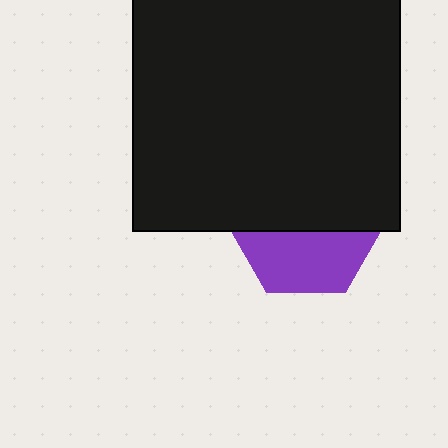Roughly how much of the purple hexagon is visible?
A small part of it is visible (roughly 43%).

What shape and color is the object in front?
The object in front is a black rectangle.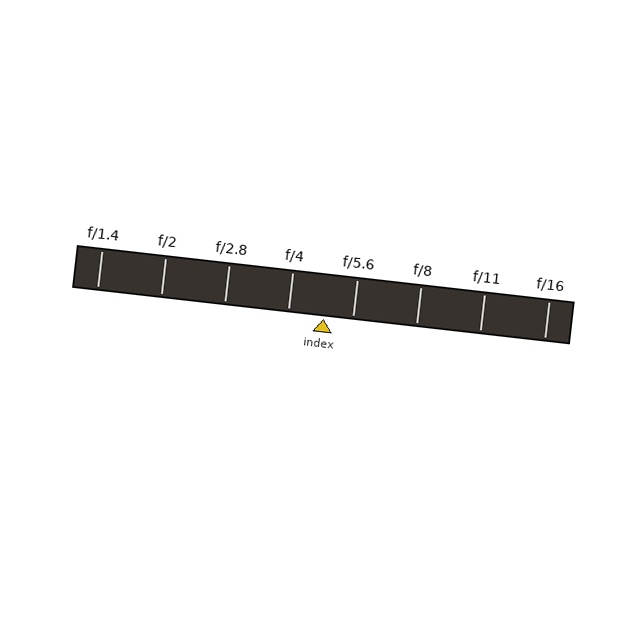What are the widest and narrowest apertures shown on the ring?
The widest aperture shown is f/1.4 and the narrowest is f/16.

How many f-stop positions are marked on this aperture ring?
There are 8 f-stop positions marked.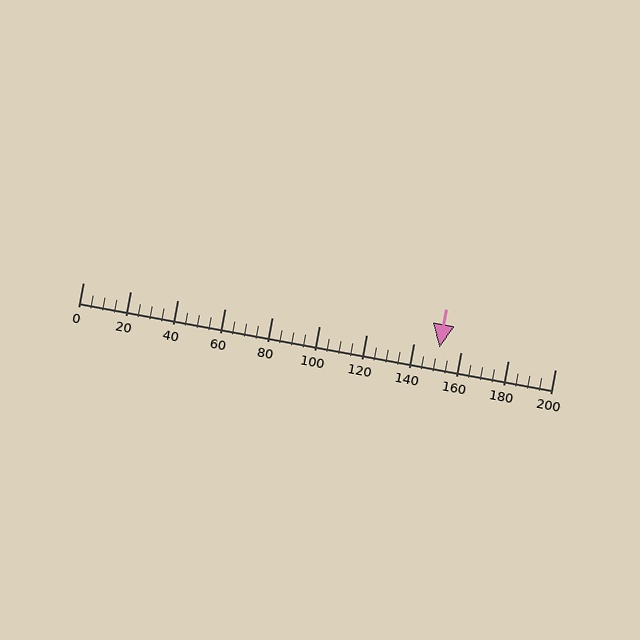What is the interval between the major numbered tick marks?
The major tick marks are spaced 20 units apart.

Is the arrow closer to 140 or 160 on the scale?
The arrow is closer to 160.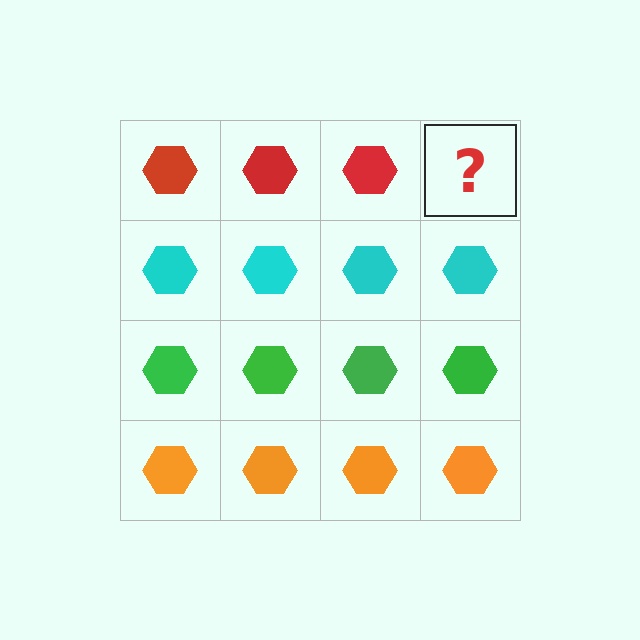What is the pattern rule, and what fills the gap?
The rule is that each row has a consistent color. The gap should be filled with a red hexagon.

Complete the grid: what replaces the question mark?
The question mark should be replaced with a red hexagon.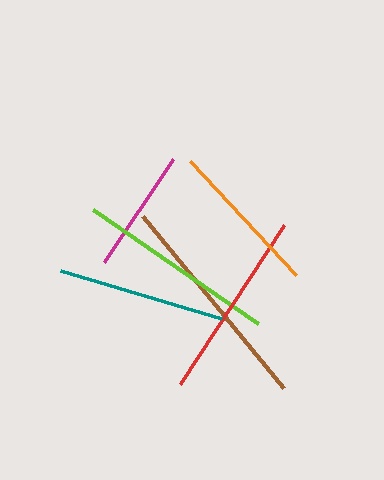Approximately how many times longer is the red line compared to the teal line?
The red line is approximately 1.1 times the length of the teal line.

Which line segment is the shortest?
The magenta line is the shortest at approximately 124 pixels.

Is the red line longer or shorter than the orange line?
The red line is longer than the orange line.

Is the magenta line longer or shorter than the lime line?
The lime line is longer than the magenta line.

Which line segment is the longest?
The brown line is the longest at approximately 221 pixels.